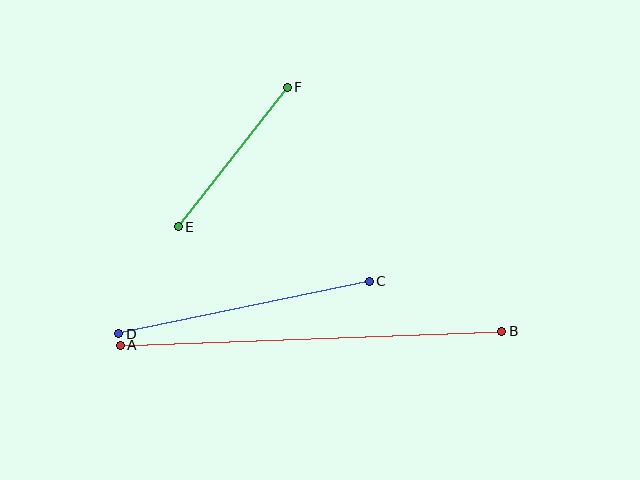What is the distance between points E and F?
The distance is approximately 177 pixels.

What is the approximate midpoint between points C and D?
The midpoint is at approximately (244, 307) pixels.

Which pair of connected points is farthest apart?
Points A and B are farthest apart.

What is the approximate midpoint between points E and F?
The midpoint is at approximately (233, 157) pixels.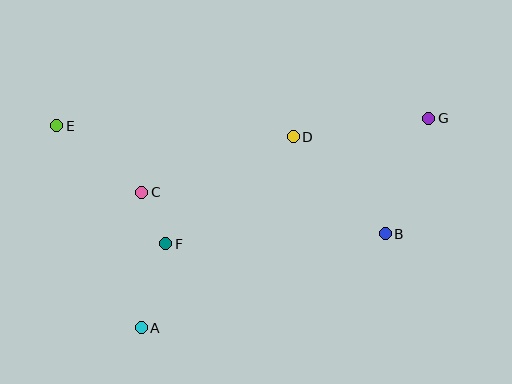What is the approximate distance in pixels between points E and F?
The distance between E and F is approximately 160 pixels.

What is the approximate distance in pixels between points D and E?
The distance between D and E is approximately 236 pixels.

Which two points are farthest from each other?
Points E and G are farthest from each other.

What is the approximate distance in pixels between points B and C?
The distance between B and C is approximately 247 pixels.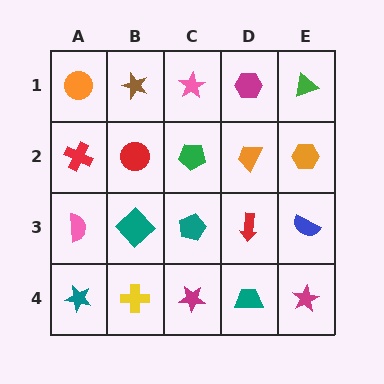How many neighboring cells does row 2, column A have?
3.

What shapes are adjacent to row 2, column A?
An orange circle (row 1, column A), a pink semicircle (row 3, column A), a red circle (row 2, column B).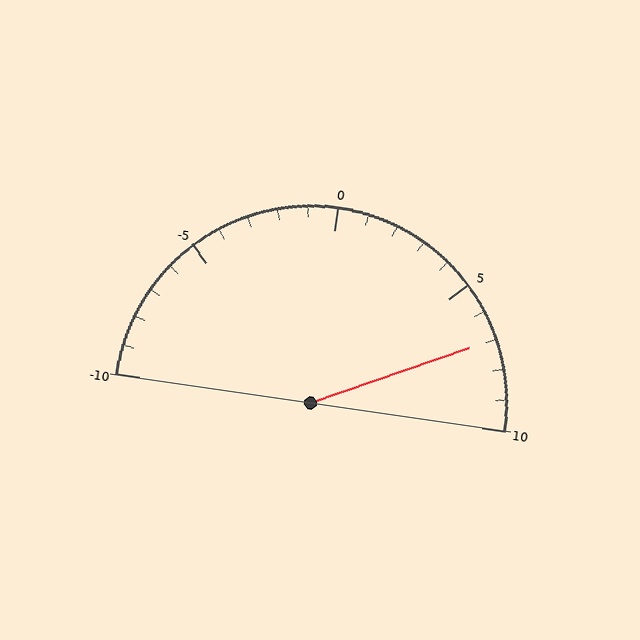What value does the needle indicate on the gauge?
The needle indicates approximately 7.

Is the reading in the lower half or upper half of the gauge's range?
The reading is in the upper half of the range (-10 to 10).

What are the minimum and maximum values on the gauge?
The gauge ranges from -10 to 10.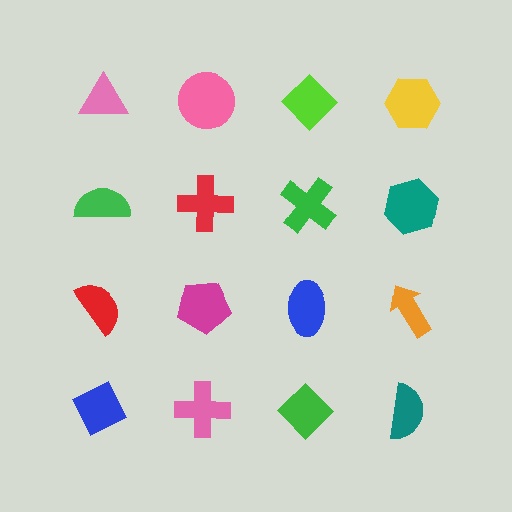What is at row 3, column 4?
An orange arrow.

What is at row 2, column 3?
A green cross.